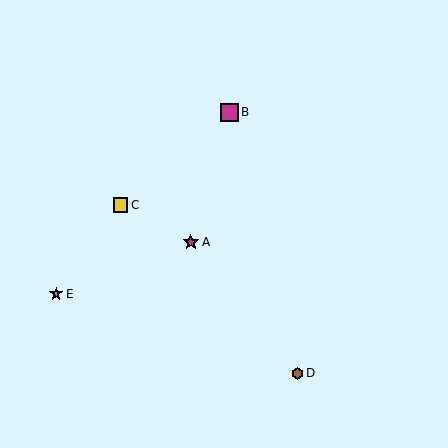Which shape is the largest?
The magenta square (labeled B) is the largest.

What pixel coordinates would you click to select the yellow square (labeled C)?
Click at (120, 205) to select the yellow square C.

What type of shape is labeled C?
Shape C is a yellow square.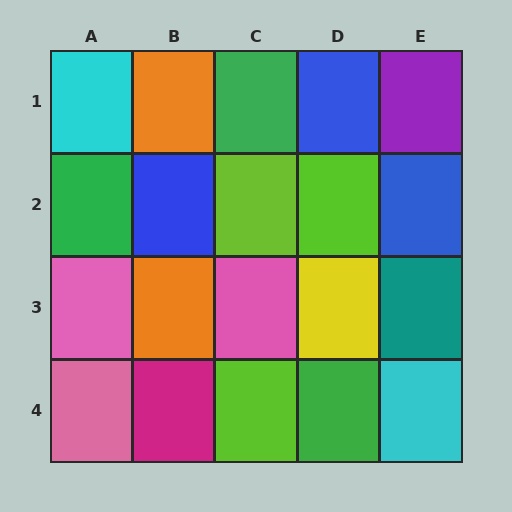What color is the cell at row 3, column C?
Pink.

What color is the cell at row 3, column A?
Pink.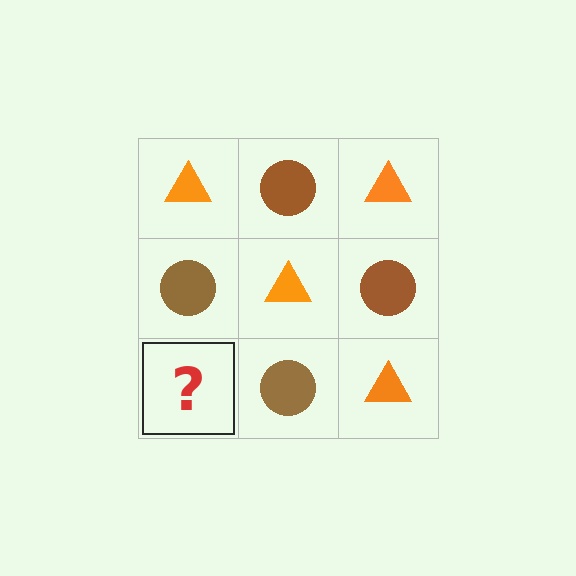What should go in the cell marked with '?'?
The missing cell should contain an orange triangle.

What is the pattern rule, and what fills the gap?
The rule is that it alternates orange triangle and brown circle in a checkerboard pattern. The gap should be filled with an orange triangle.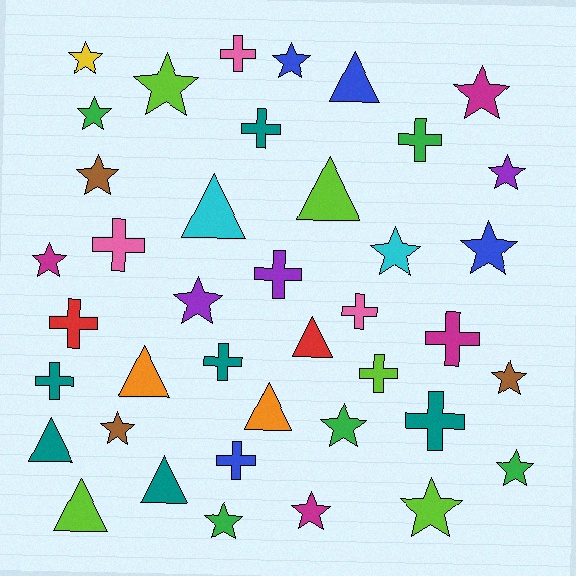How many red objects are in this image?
There are 2 red objects.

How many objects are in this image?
There are 40 objects.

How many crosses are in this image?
There are 13 crosses.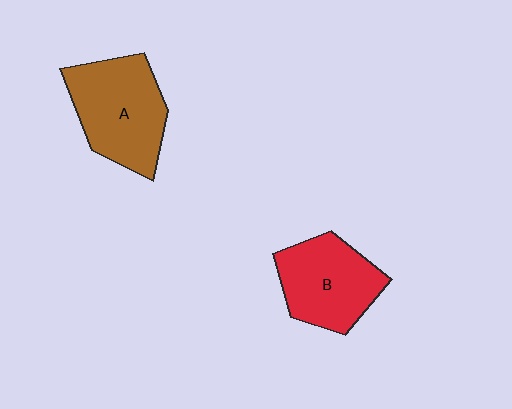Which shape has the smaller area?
Shape B (red).